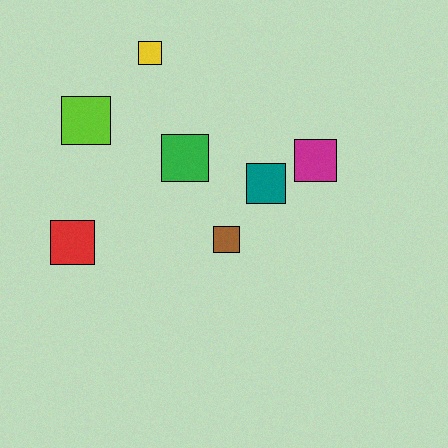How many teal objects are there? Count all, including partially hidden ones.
There is 1 teal object.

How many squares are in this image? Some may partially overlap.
There are 7 squares.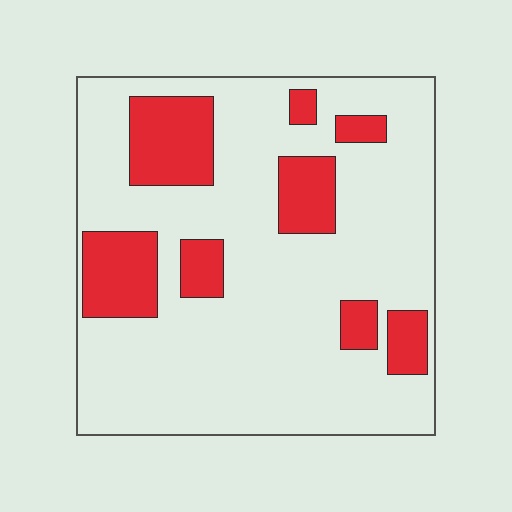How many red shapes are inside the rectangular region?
8.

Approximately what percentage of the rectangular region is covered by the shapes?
Approximately 20%.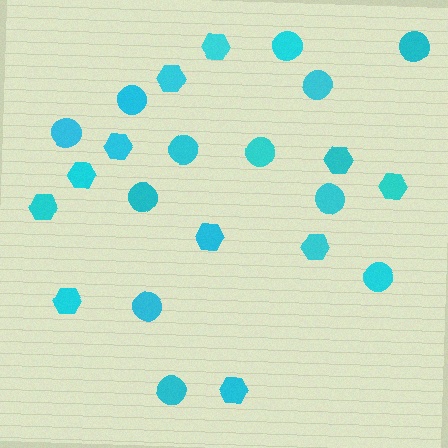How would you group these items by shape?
There are 2 groups: one group of hexagons (11) and one group of circles (12).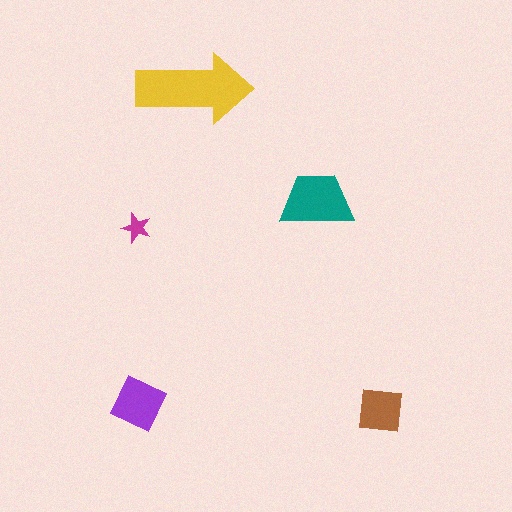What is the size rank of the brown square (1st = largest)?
4th.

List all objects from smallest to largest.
The magenta star, the brown square, the purple diamond, the teal trapezoid, the yellow arrow.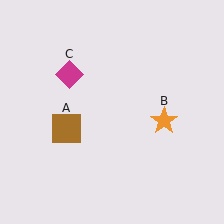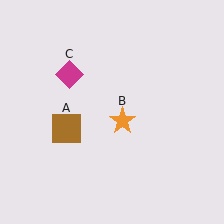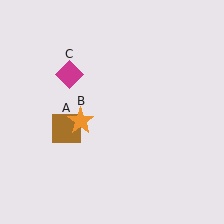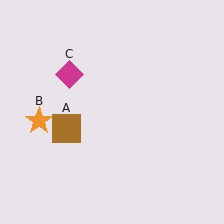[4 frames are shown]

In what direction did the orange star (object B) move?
The orange star (object B) moved left.